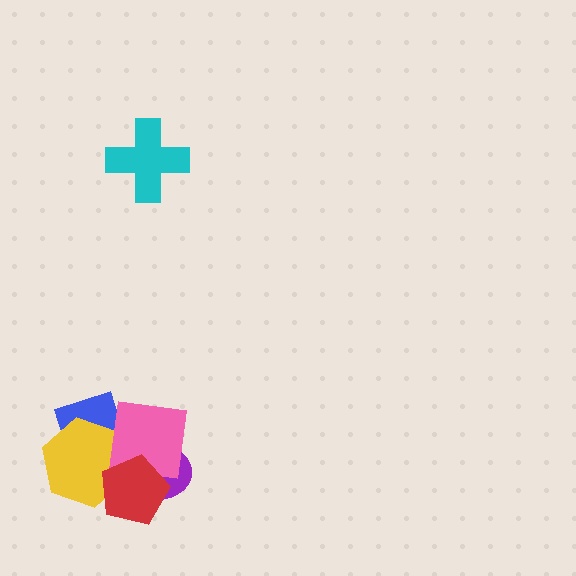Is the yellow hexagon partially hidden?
Yes, it is partially covered by another shape.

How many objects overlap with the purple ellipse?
4 objects overlap with the purple ellipse.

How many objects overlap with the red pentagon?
4 objects overlap with the red pentagon.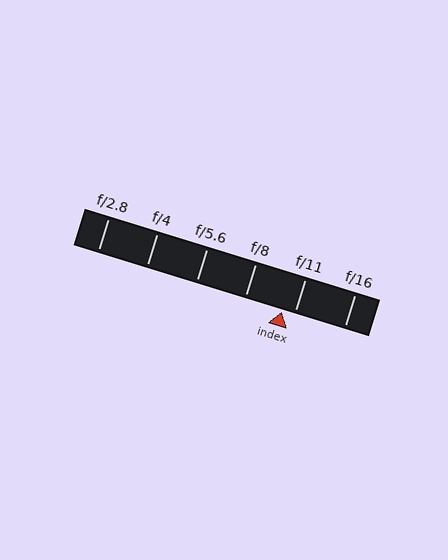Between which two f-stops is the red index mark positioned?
The index mark is between f/8 and f/11.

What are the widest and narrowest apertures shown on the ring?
The widest aperture shown is f/2.8 and the narrowest is f/16.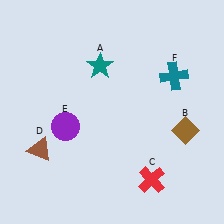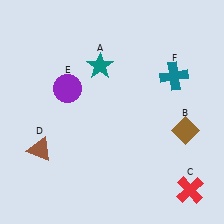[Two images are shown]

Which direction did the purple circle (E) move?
The purple circle (E) moved up.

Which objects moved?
The objects that moved are: the red cross (C), the purple circle (E).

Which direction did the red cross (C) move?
The red cross (C) moved right.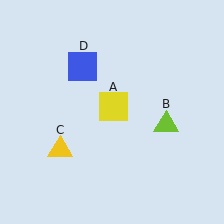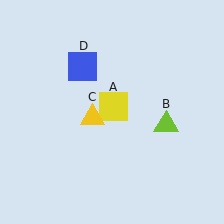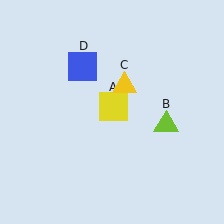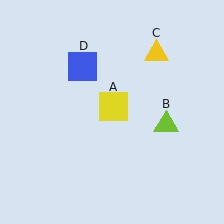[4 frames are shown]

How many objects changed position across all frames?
1 object changed position: yellow triangle (object C).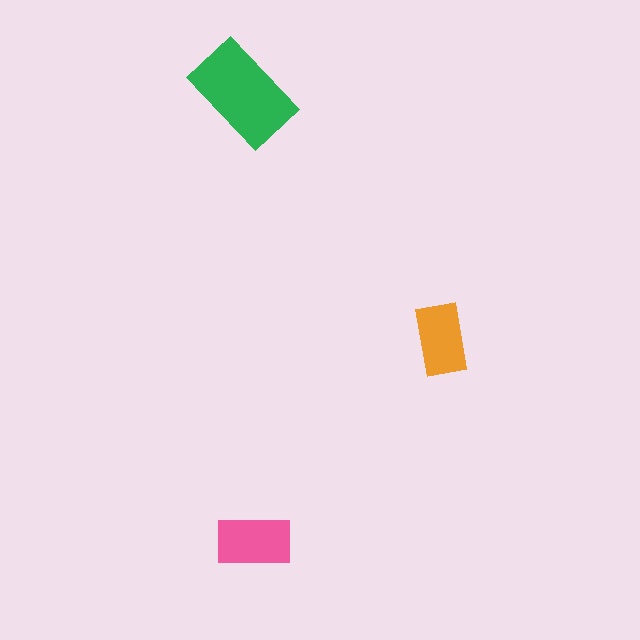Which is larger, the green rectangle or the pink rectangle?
The green one.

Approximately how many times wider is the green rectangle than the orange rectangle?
About 1.5 times wider.